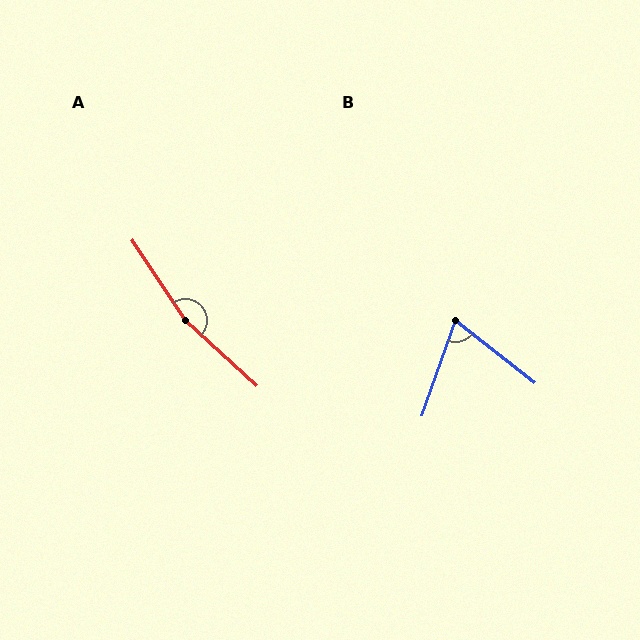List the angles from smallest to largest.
B (71°), A (166°).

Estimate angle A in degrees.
Approximately 166 degrees.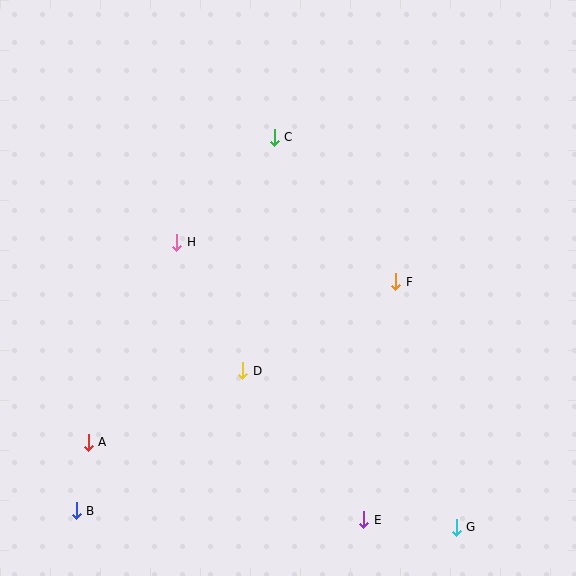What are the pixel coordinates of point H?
Point H is at (177, 242).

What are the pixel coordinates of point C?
Point C is at (274, 137).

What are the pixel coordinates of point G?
Point G is at (456, 527).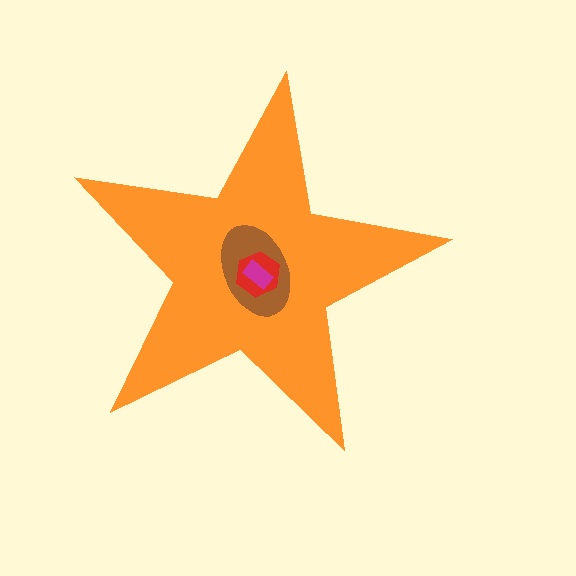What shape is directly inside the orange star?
The brown ellipse.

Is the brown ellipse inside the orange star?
Yes.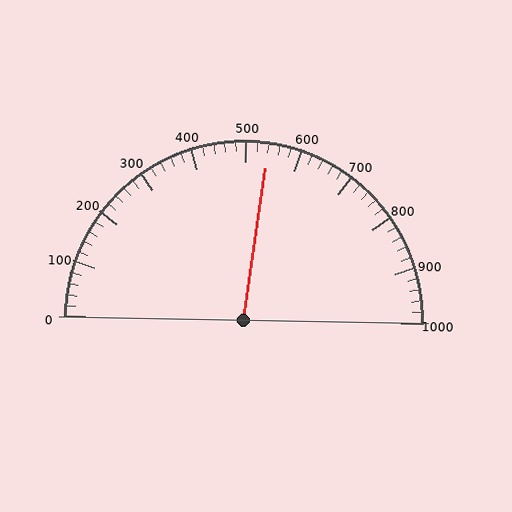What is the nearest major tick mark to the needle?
The nearest major tick mark is 500.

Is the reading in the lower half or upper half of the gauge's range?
The reading is in the upper half of the range (0 to 1000).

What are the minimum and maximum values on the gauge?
The gauge ranges from 0 to 1000.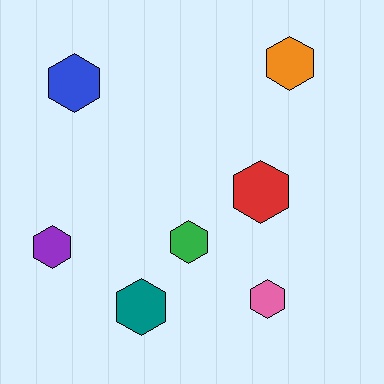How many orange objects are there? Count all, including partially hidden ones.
There is 1 orange object.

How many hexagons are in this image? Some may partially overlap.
There are 7 hexagons.